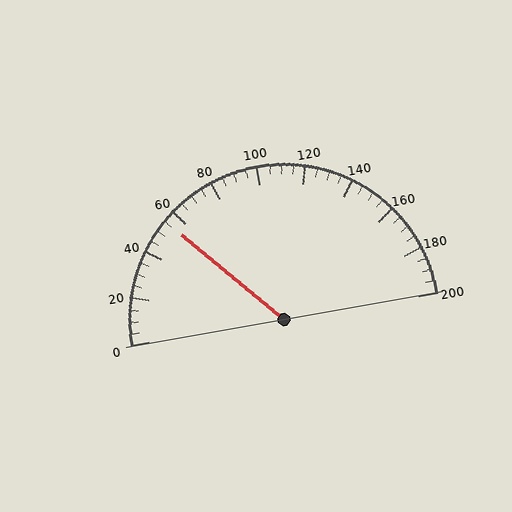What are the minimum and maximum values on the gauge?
The gauge ranges from 0 to 200.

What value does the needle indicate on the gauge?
The needle indicates approximately 55.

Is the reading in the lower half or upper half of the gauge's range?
The reading is in the lower half of the range (0 to 200).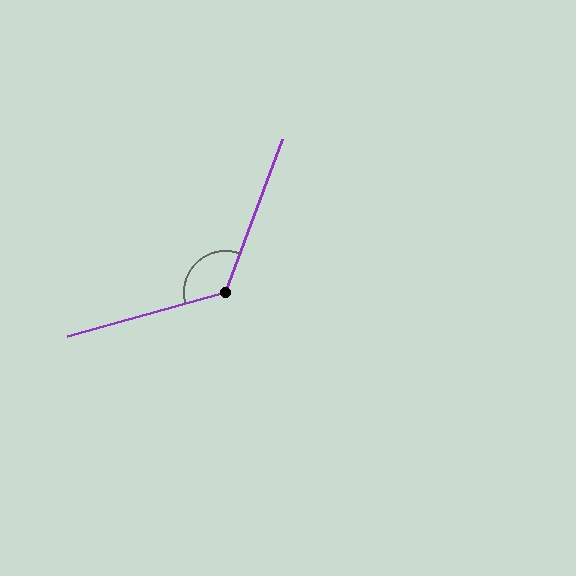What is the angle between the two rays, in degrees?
Approximately 126 degrees.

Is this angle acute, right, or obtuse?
It is obtuse.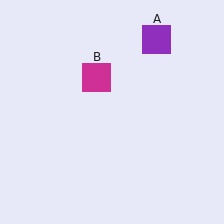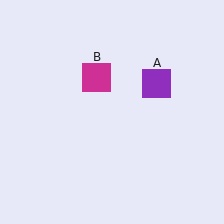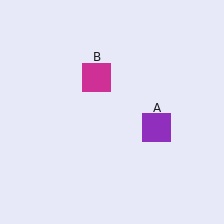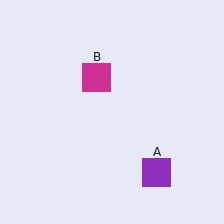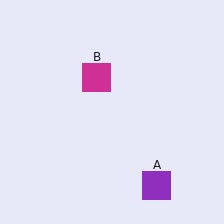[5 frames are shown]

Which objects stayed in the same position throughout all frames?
Magenta square (object B) remained stationary.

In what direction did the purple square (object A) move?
The purple square (object A) moved down.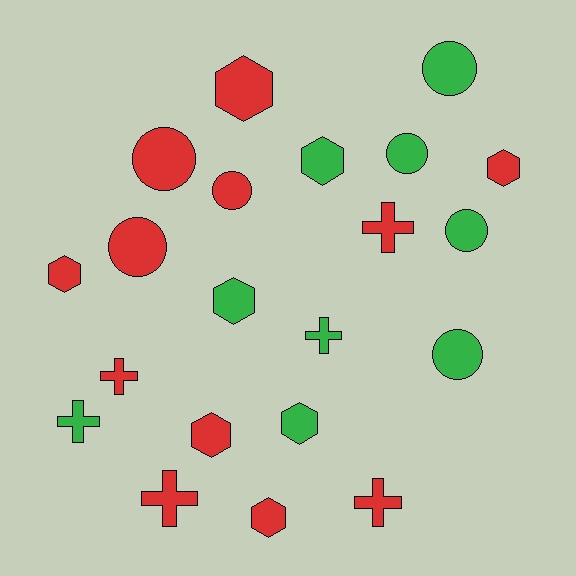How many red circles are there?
There are 3 red circles.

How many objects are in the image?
There are 21 objects.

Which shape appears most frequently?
Hexagon, with 8 objects.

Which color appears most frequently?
Red, with 12 objects.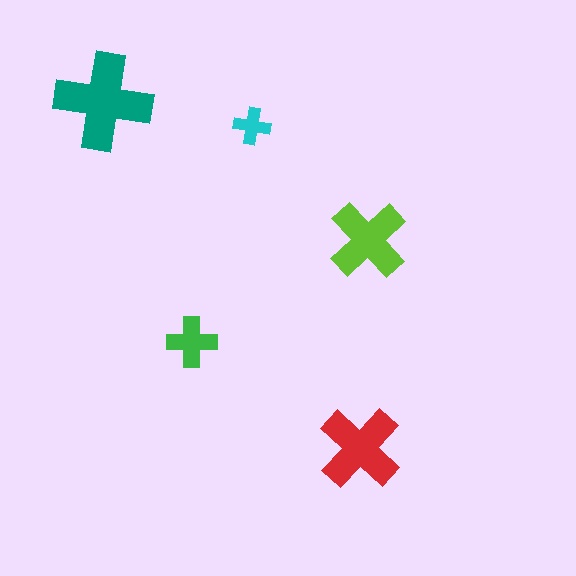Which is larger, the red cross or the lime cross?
The red one.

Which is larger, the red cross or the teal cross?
The teal one.